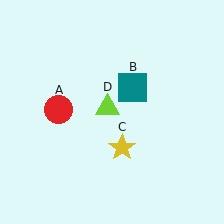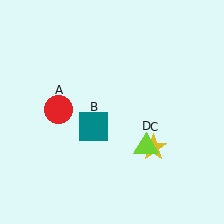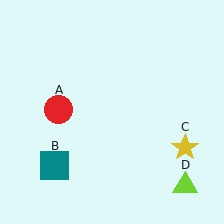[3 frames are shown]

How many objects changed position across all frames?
3 objects changed position: teal square (object B), yellow star (object C), lime triangle (object D).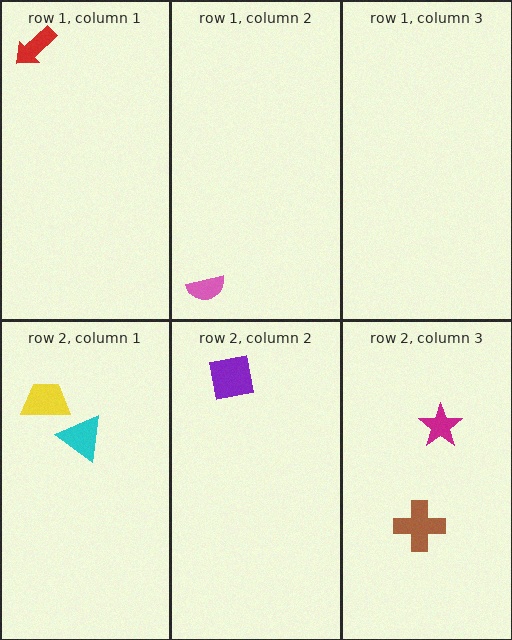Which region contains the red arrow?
The row 1, column 1 region.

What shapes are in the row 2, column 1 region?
The cyan triangle, the yellow trapezoid.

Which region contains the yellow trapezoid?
The row 2, column 1 region.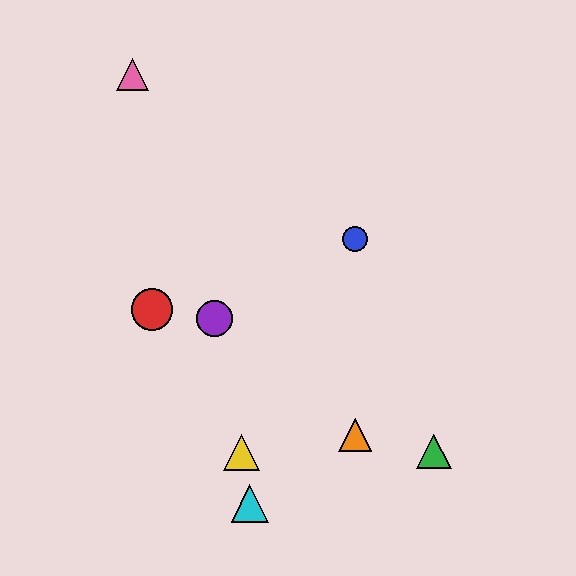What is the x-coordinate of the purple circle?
The purple circle is at x≈215.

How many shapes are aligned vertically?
2 shapes (the blue circle, the orange triangle) are aligned vertically.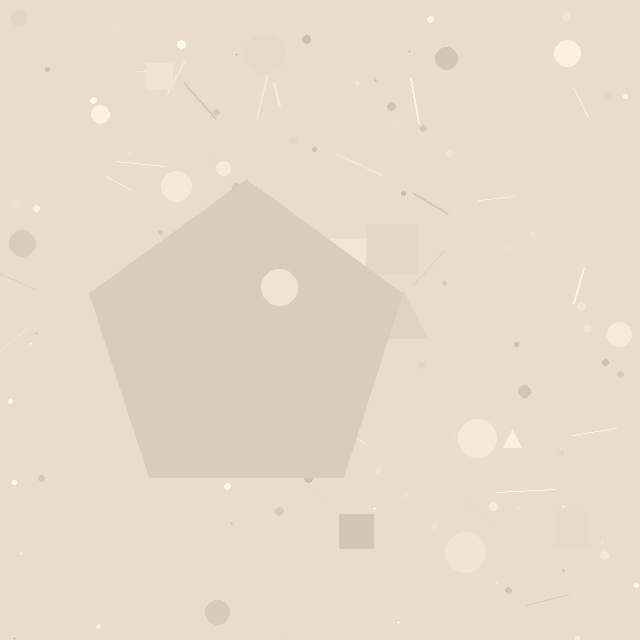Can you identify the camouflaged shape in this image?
The camouflaged shape is a pentagon.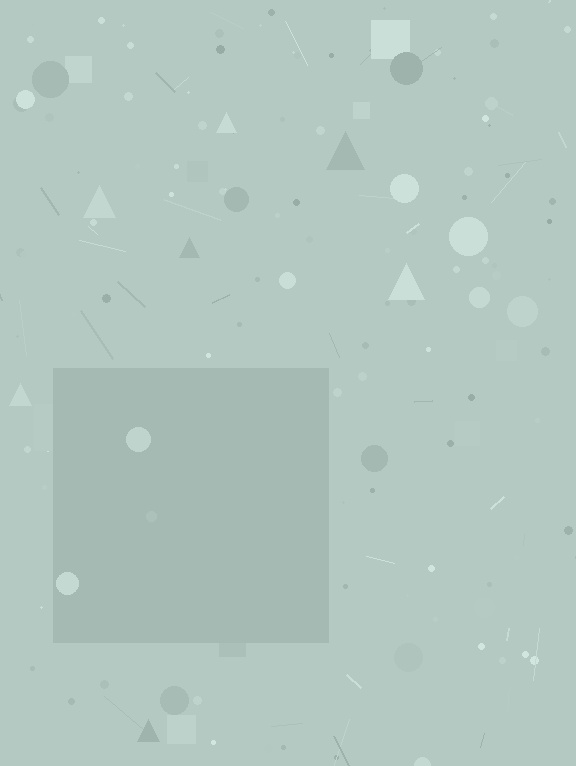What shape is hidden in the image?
A square is hidden in the image.